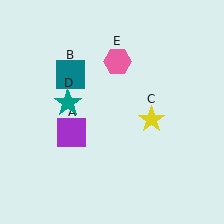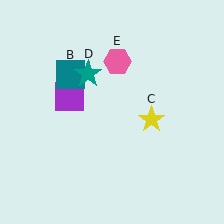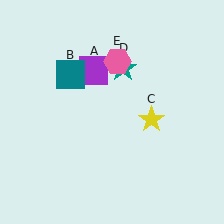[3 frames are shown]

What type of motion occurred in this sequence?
The purple square (object A), teal star (object D) rotated clockwise around the center of the scene.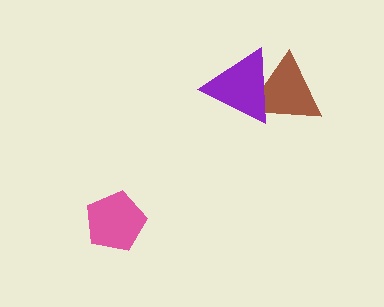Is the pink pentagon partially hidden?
No, no other shape covers it.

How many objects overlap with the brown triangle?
1 object overlaps with the brown triangle.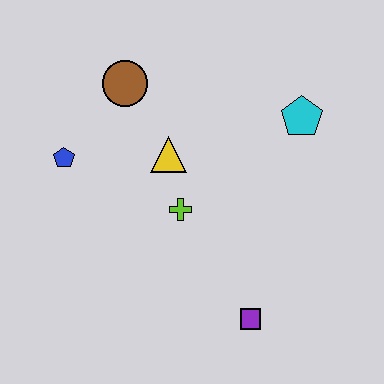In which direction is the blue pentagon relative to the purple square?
The blue pentagon is to the left of the purple square.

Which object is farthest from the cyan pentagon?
The blue pentagon is farthest from the cyan pentagon.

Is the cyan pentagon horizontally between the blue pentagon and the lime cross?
No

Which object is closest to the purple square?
The lime cross is closest to the purple square.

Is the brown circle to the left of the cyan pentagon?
Yes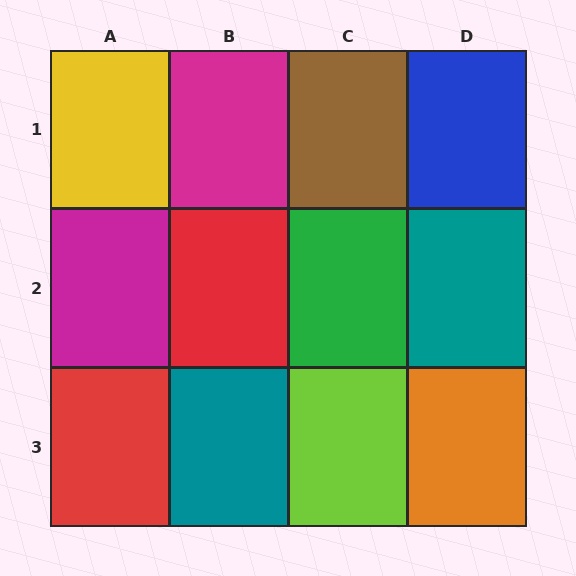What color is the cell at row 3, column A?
Red.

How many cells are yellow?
1 cell is yellow.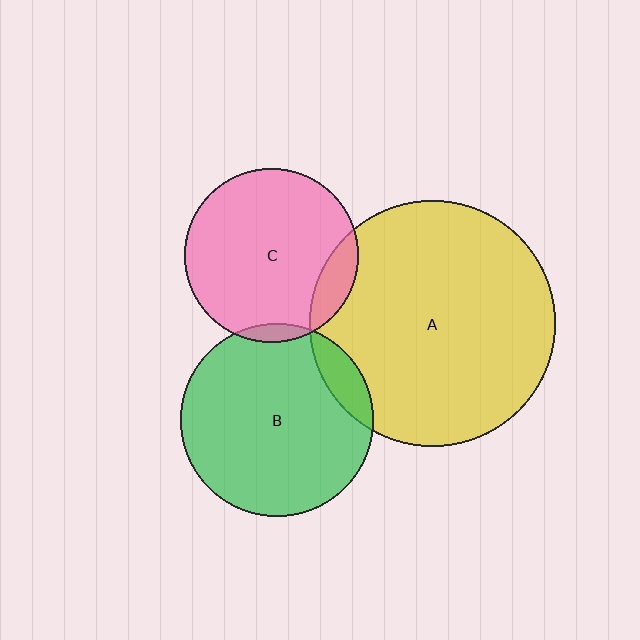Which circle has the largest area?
Circle A (yellow).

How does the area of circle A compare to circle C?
Approximately 2.0 times.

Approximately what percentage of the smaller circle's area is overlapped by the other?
Approximately 5%.